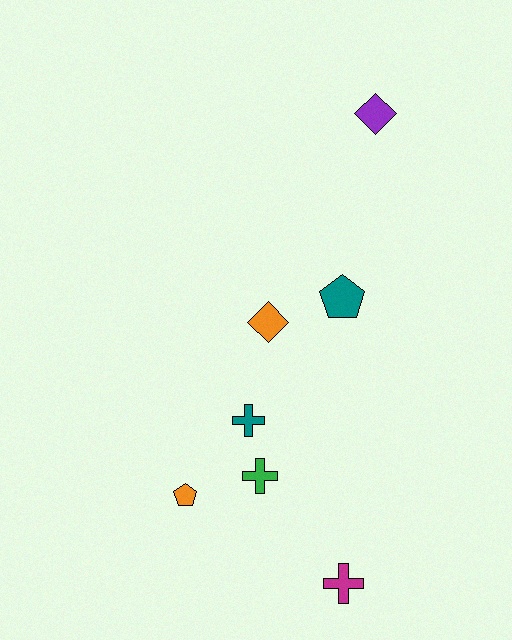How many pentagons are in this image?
There are 2 pentagons.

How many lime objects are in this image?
There are no lime objects.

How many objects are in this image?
There are 7 objects.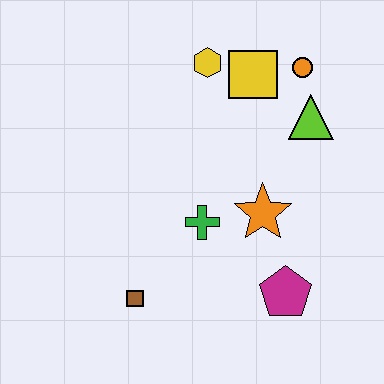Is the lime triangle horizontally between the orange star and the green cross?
No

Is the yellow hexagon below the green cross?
No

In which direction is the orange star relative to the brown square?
The orange star is to the right of the brown square.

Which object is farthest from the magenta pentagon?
The yellow hexagon is farthest from the magenta pentagon.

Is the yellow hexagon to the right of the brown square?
Yes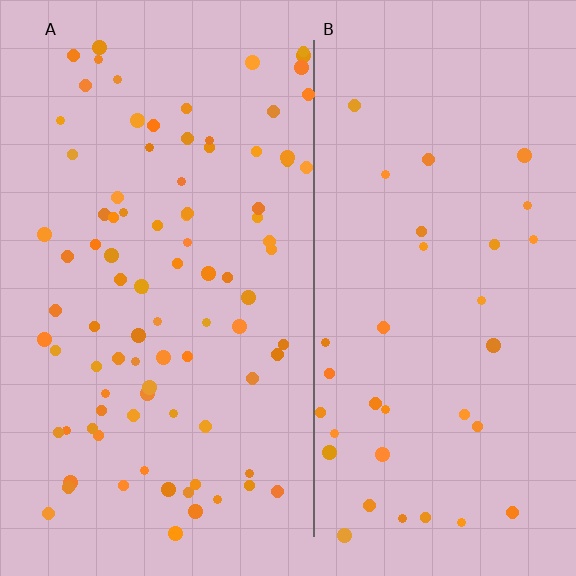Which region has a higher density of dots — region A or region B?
A (the left).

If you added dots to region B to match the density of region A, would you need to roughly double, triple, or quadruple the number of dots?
Approximately triple.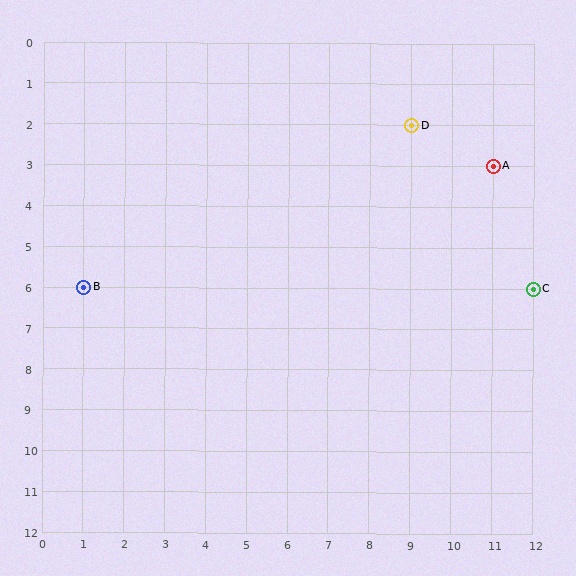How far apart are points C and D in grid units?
Points C and D are 3 columns and 4 rows apart (about 5.0 grid units diagonally).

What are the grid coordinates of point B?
Point B is at grid coordinates (1, 6).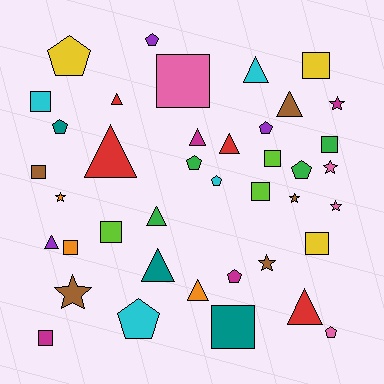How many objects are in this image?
There are 40 objects.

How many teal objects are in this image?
There are 3 teal objects.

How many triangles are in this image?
There are 11 triangles.